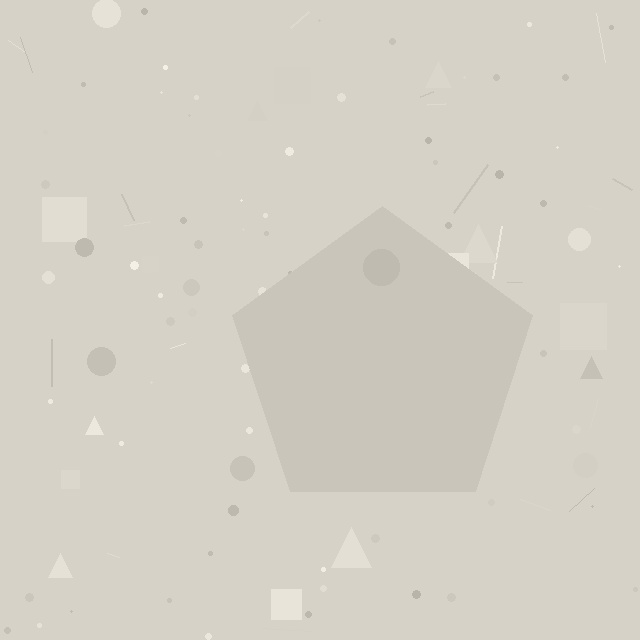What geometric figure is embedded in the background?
A pentagon is embedded in the background.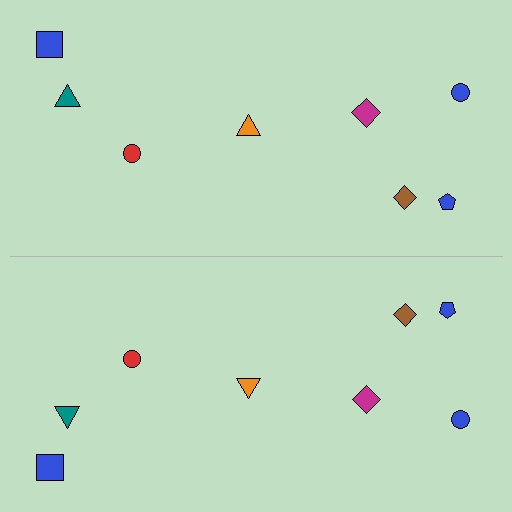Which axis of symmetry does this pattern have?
The pattern has a horizontal axis of symmetry running through the center of the image.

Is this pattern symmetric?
Yes, this pattern has bilateral (reflection) symmetry.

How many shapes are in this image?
There are 16 shapes in this image.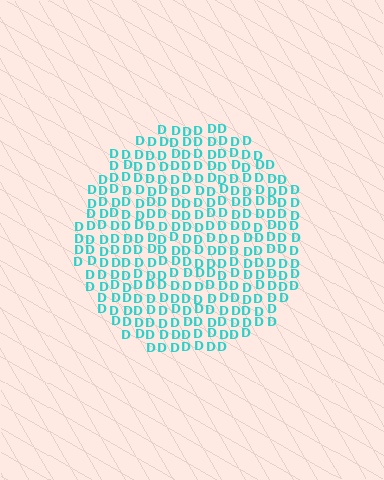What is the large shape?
The large shape is a circle.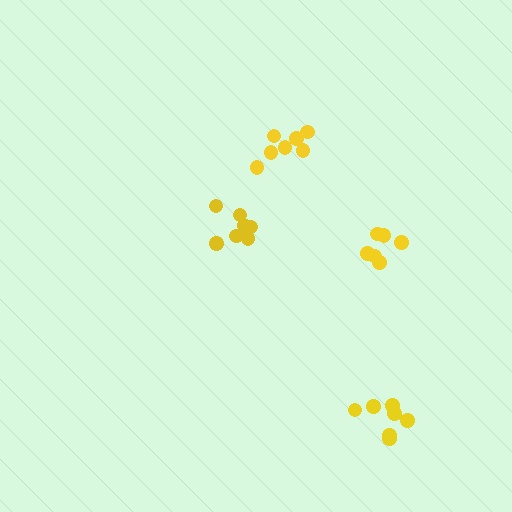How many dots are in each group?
Group 1: 6 dots, Group 2: 7 dots, Group 3: 7 dots, Group 4: 7 dots (27 total).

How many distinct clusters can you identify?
There are 4 distinct clusters.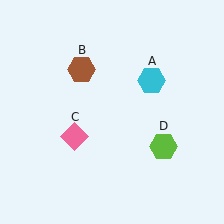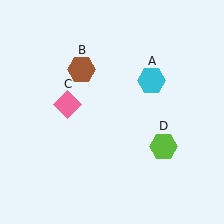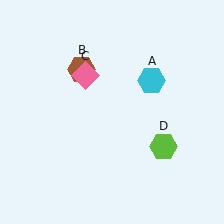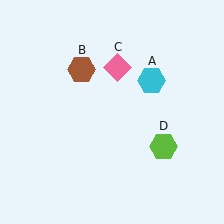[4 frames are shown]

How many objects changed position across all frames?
1 object changed position: pink diamond (object C).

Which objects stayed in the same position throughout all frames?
Cyan hexagon (object A) and brown hexagon (object B) and lime hexagon (object D) remained stationary.